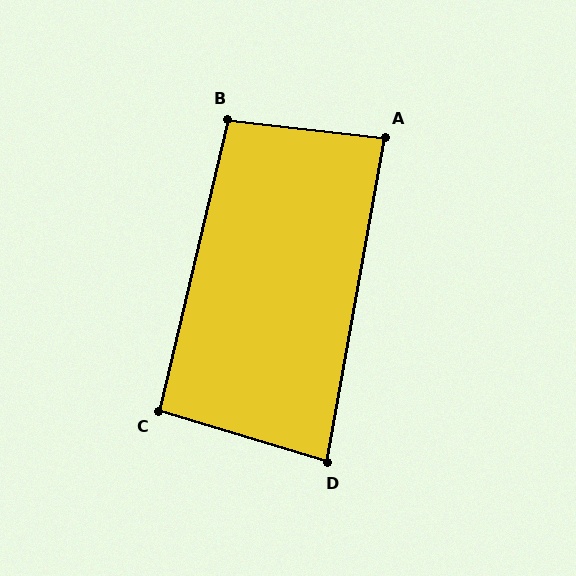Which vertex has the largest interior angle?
B, at approximately 97 degrees.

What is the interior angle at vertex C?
Approximately 94 degrees (approximately right).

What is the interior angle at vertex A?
Approximately 86 degrees (approximately right).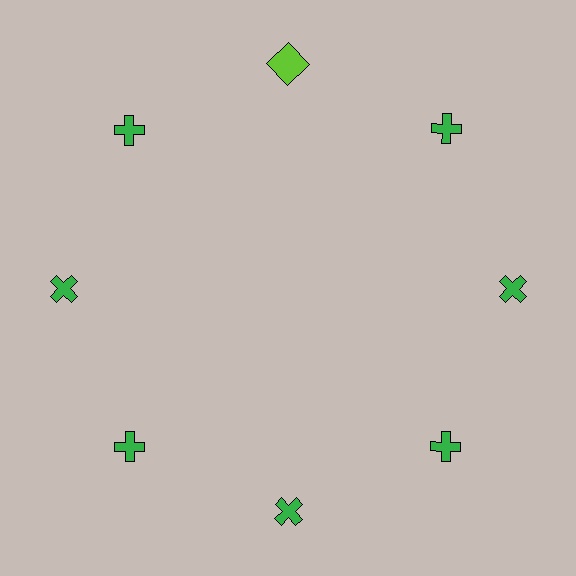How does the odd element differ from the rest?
It differs in both color (lime instead of green) and shape (square instead of cross).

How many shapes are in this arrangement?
There are 8 shapes arranged in a ring pattern.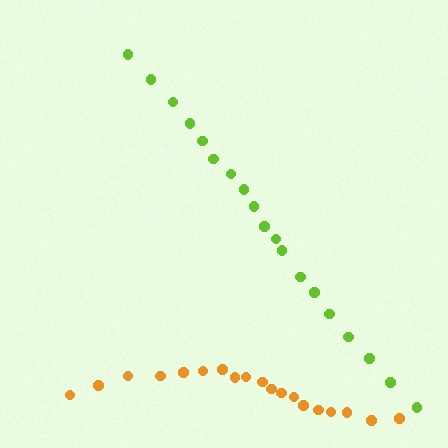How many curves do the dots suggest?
There are 2 distinct paths.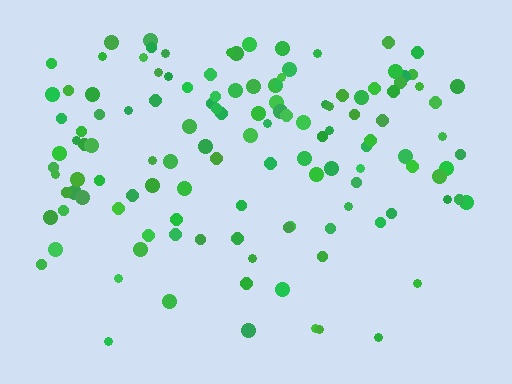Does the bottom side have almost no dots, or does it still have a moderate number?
Still a moderate number, just noticeably fewer than the top.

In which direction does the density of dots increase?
From bottom to top, with the top side densest.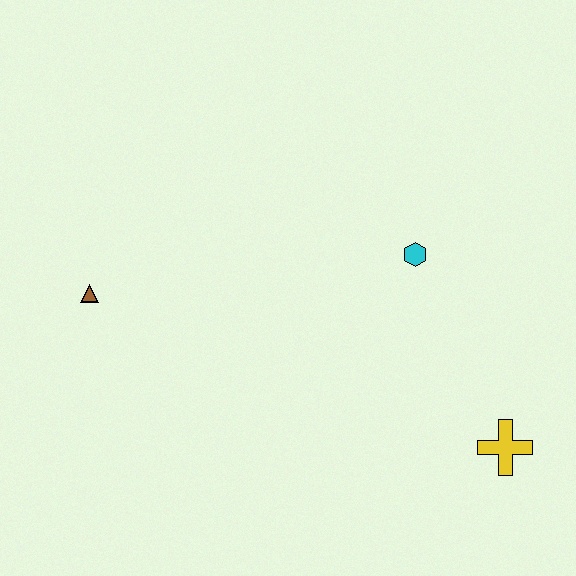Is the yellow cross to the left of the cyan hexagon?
No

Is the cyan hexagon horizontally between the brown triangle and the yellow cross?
Yes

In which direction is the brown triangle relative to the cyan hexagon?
The brown triangle is to the left of the cyan hexagon.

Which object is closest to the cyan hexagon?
The yellow cross is closest to the cyan hexagon.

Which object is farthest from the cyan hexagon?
The brown triangle is farthest from the cyan hexagon.